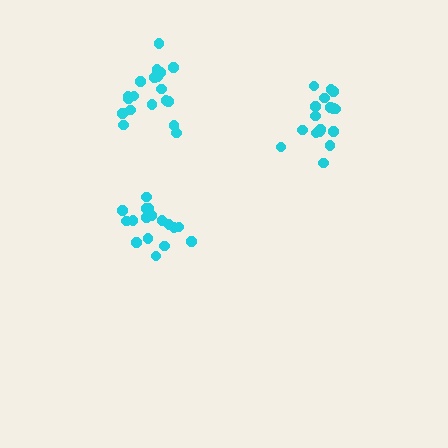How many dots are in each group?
Group 1: 17 dots, Group 2: 17 dots, Group 3: 19 dots (53 total).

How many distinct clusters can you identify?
There are 3 distinct clusters.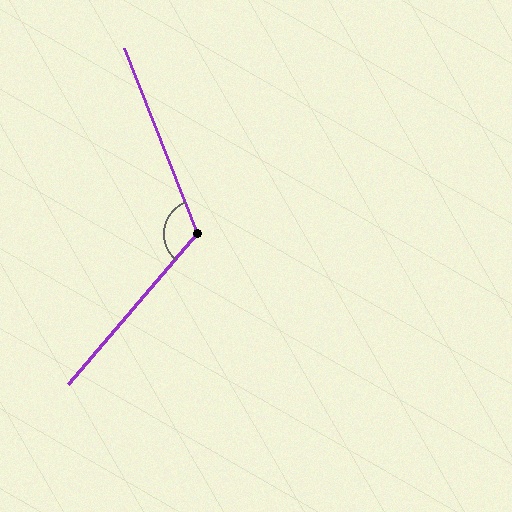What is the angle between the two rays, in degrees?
Approximately 118 degrees.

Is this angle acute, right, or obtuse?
It is obtuse.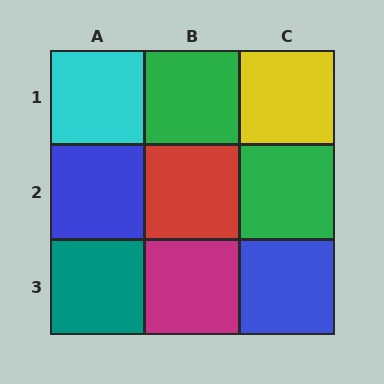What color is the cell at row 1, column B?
Green.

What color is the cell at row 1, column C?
Yellow.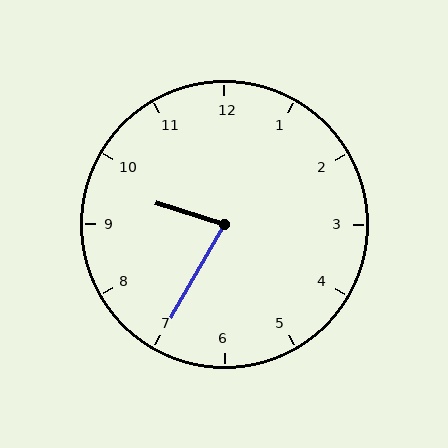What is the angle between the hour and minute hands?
Approximately 78 degrees.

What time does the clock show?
9:35.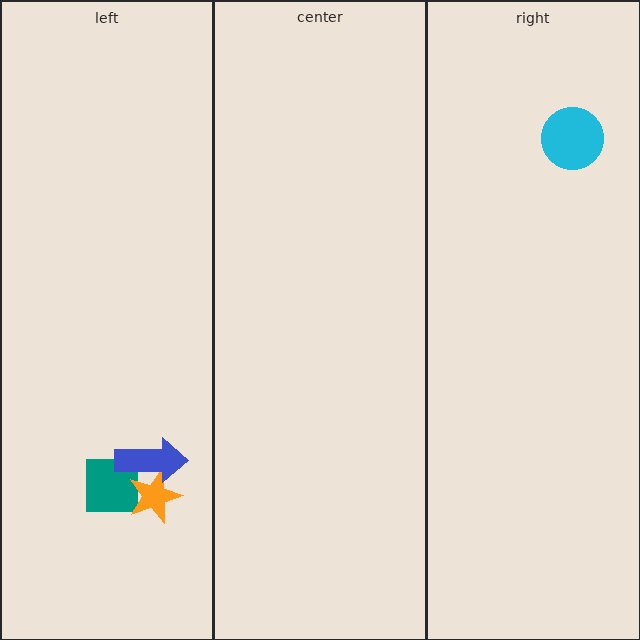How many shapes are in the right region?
1.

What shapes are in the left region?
The teal square, the orange star, the blue arrow.